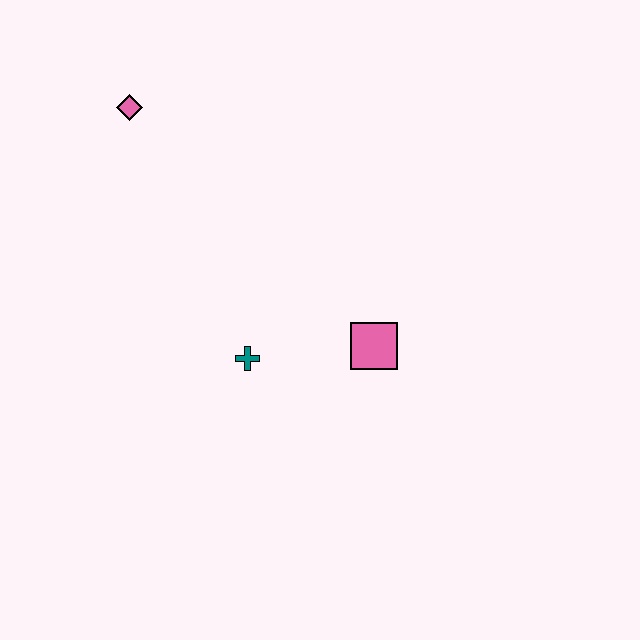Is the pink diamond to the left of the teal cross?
Yes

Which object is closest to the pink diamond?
The teal cross is closest to the pink diamond.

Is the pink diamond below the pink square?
No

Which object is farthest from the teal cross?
The pink diamond is farthest from the teal cross.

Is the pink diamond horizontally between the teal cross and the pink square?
No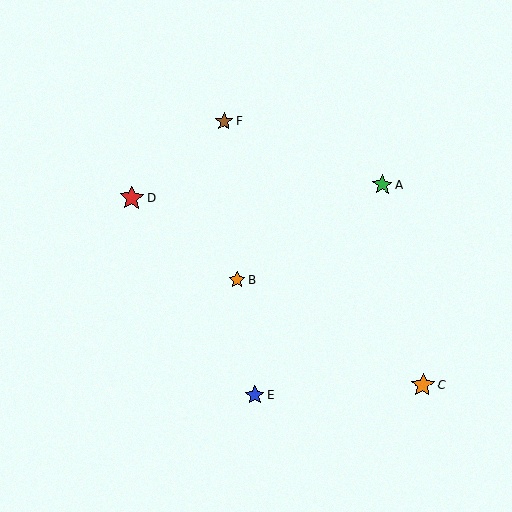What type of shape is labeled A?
Shape A is a green star.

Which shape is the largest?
The red star (labeled D) is the largest.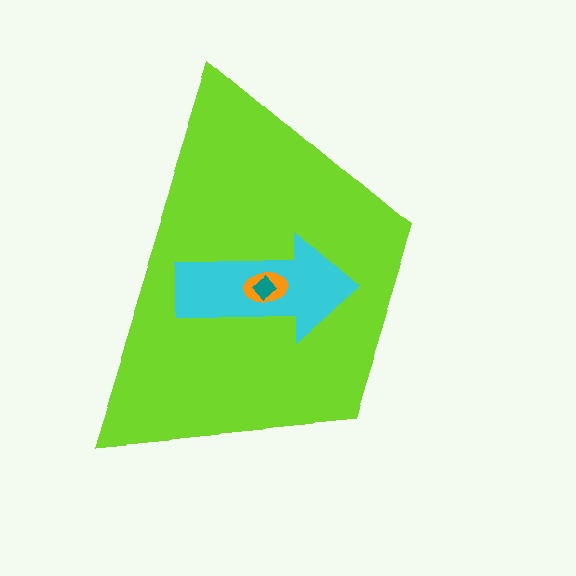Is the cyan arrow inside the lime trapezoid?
Yes.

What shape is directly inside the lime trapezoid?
The cyan arrow.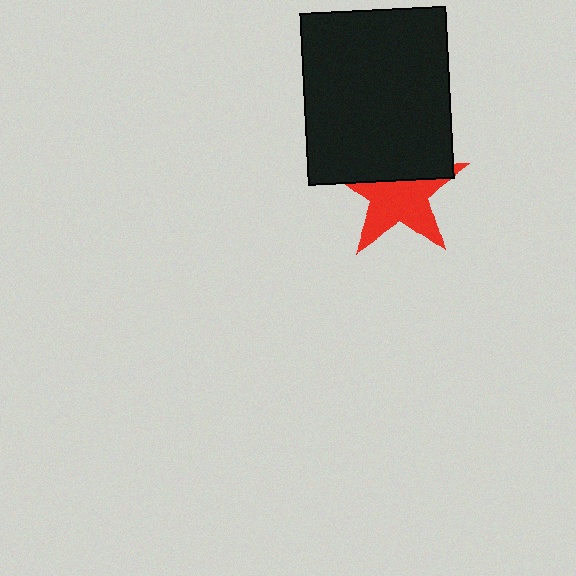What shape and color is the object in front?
The object in front is a black rectangle.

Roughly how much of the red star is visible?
About half of it is visible (roughly 59%).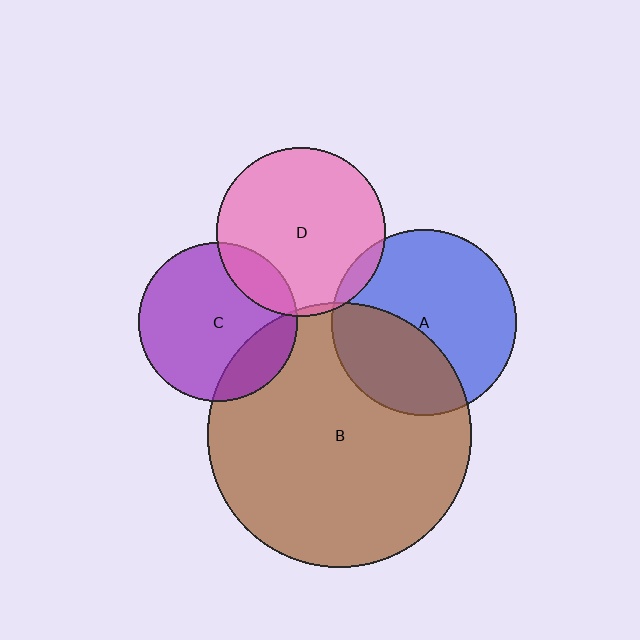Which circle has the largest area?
Circle B (brown).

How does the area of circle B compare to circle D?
Approximately 2.4 times.